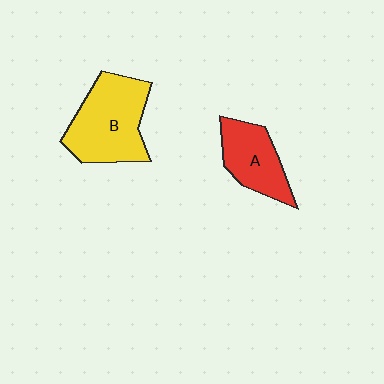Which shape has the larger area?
Shape B (yellow).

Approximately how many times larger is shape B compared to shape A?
Approximately 1.5 times.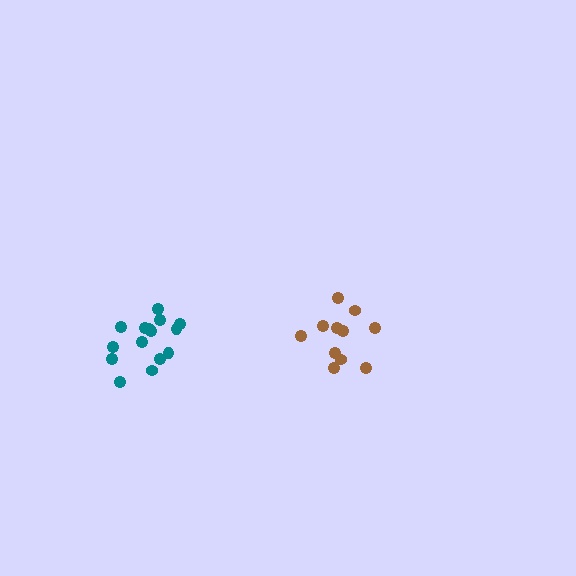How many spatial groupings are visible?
There are 2 spatial groupings.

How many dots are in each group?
Group 1: 11 dots, Group 2: 15 dots (26 total).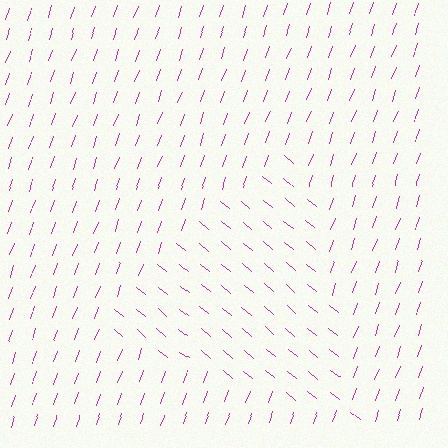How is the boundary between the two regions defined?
The boundary is defined purely by a change in line orientation (approximately 71 degrees difference). All lines are the same color and thickness.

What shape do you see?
I see a triangle.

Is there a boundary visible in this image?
Yes, there is a texture boundary formed by a change in line orientation.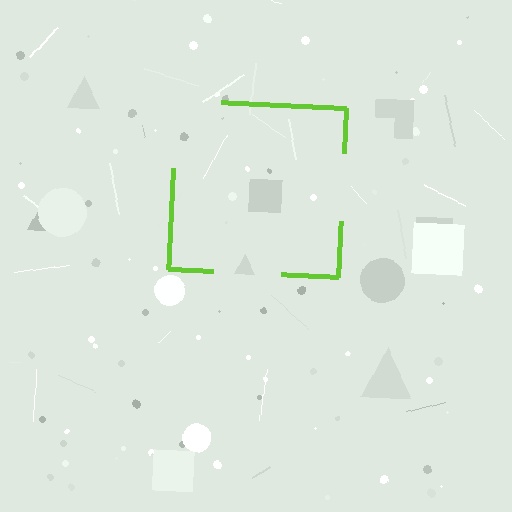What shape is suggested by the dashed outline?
The dashed outline suggests a square.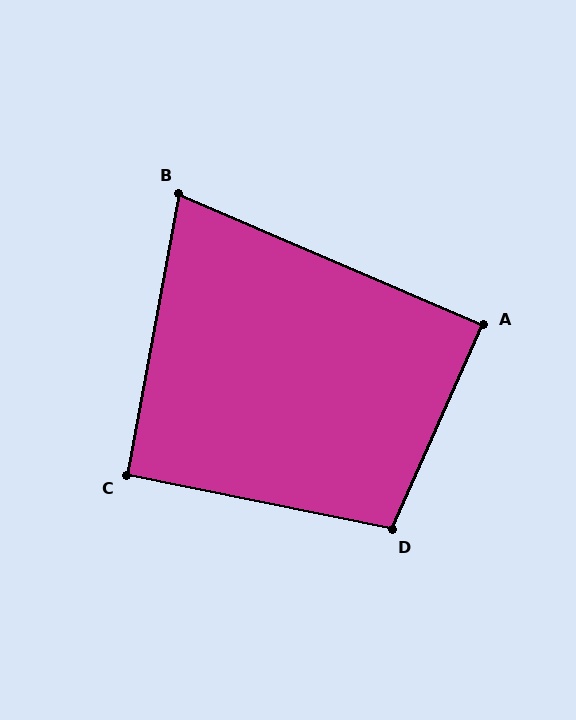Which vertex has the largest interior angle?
D, at approximately 103 degrees.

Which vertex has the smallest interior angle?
B, at approximately 77 degrees.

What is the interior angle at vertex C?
Approximately 91 degrees (approximately right).